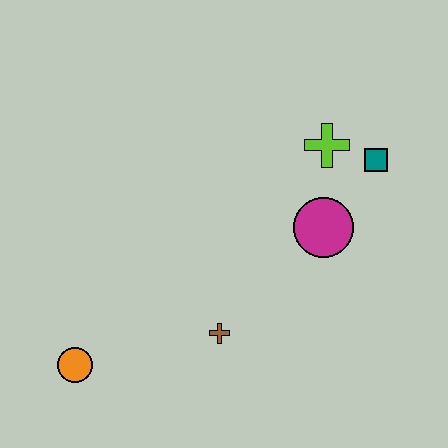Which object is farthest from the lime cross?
The orange circle is farthest from the lime cross.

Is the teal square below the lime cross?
Yes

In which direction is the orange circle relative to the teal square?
The orange circle is to the left of the teal square.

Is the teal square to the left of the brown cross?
No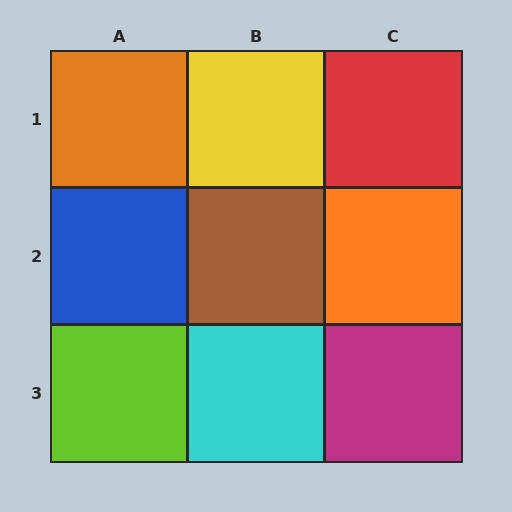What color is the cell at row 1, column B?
Yellow.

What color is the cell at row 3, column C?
Magenta.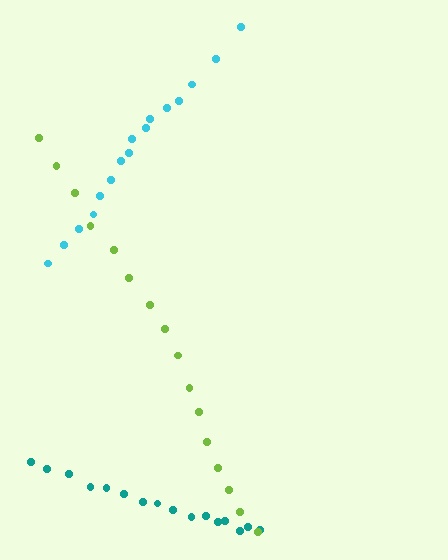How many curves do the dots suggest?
There are 3 distinct paths.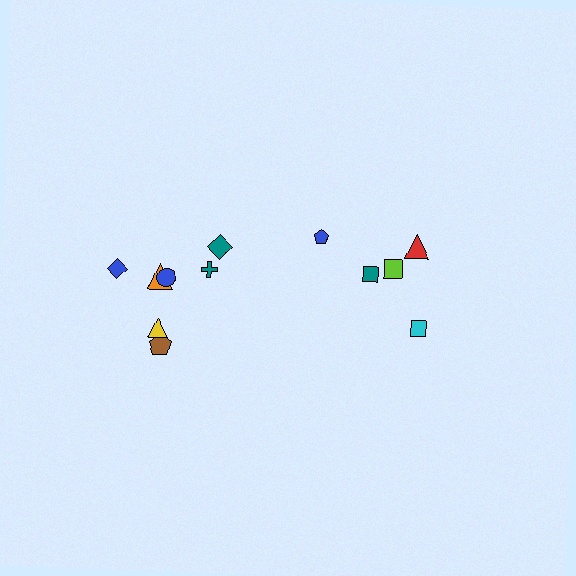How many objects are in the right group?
There are 5 objects.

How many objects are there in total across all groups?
There are 12 objects.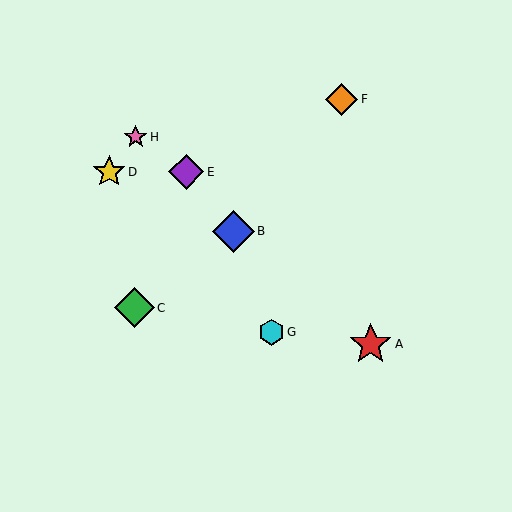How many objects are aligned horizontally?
2 objects (D, E) are aligned horizontally.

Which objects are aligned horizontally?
Objects D, E are aligned horizontally.